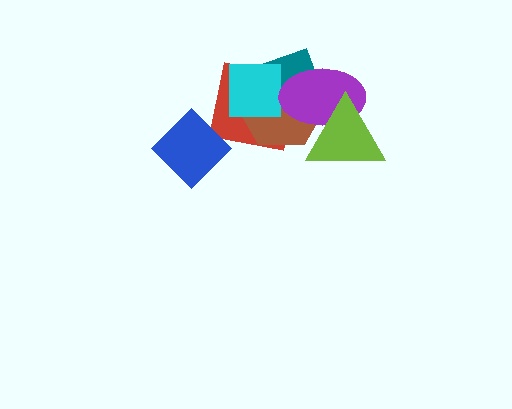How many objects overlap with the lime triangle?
2 objects overlap with the lime triangle.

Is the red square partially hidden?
Yes, it is partially covered by another shape.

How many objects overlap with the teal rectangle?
4 objects overlap with the teal rectangle.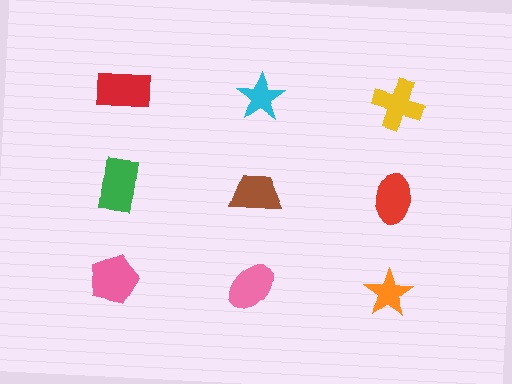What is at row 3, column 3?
An orange star.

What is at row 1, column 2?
A cyan star.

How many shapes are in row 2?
3 shapes.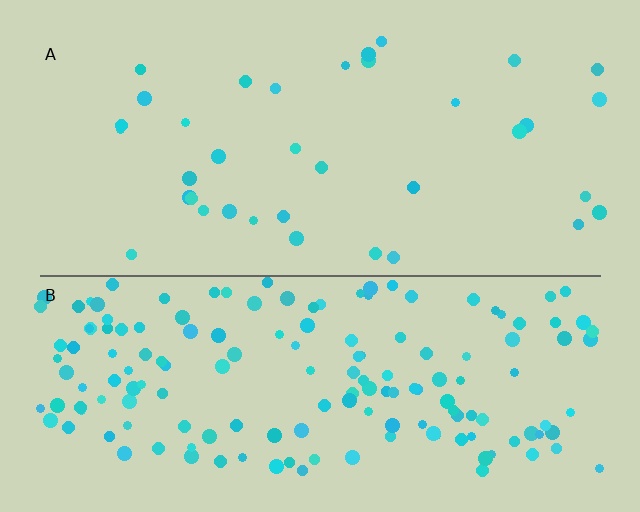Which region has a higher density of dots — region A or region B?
B (the bottom).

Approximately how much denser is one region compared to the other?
Approximately 4.4× — region B over region A.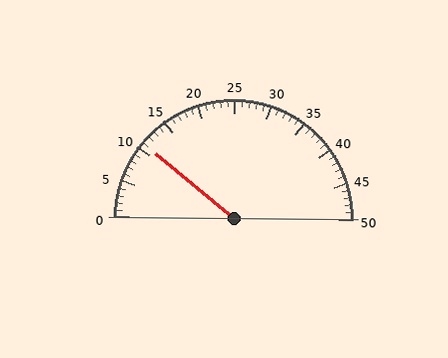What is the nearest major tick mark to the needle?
The nearest major tick mark is 10.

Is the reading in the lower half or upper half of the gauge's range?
The reading is in the lower half of the range (0 to 50).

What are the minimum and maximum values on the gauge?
The gauge ranges from 0 to 50.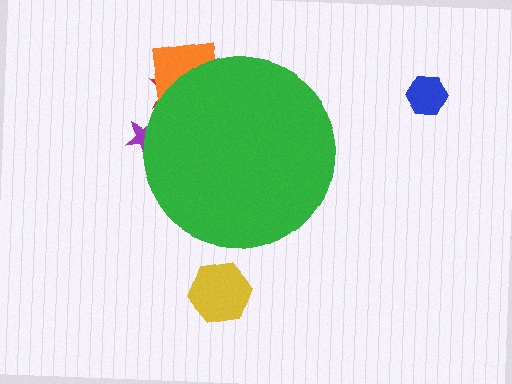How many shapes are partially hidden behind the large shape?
3 shapes are partially hidden.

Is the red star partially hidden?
Yes, the red star is partially hidden behind the green circle.